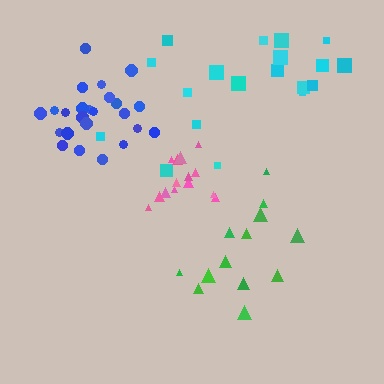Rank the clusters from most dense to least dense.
blue, pink, green, cyan.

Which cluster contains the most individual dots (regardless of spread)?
Blue (24).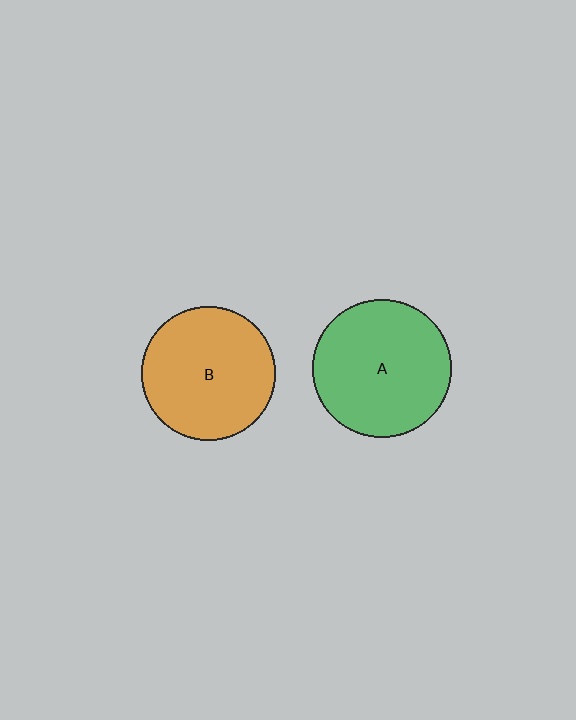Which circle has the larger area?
Circle A (green).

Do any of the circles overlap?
No, none of the circles overlap.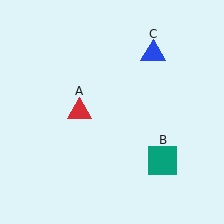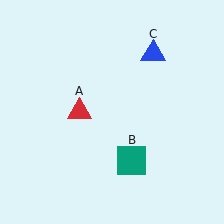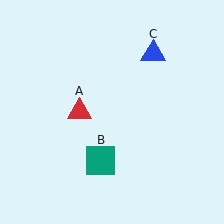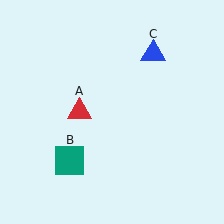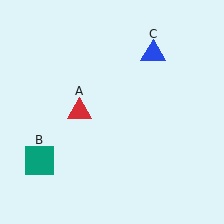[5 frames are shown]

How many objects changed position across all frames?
1 object changed position: teal square (object B).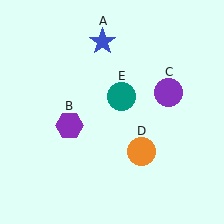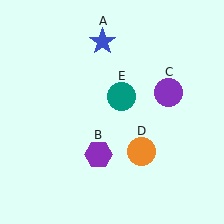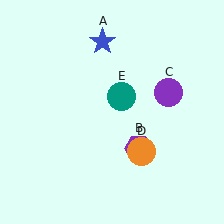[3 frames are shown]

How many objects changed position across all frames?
1 object changed position: purple hexagon (object B).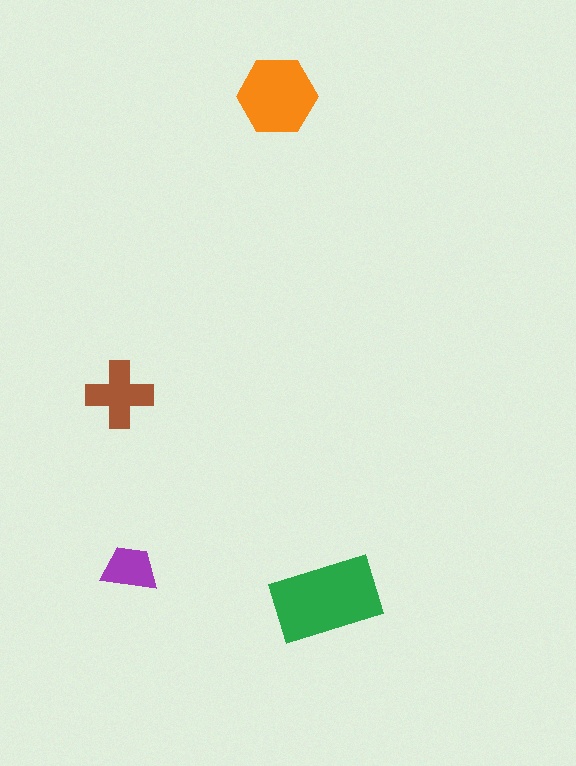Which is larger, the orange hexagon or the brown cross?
The orange hexagon.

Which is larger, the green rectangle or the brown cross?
The green rectangle.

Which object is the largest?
The green rectangle.